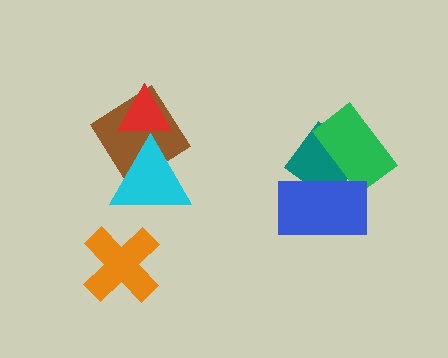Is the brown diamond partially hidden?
Yes, it is partially covered by another shape.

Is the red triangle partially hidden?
Yes, it is partially covered by another shape.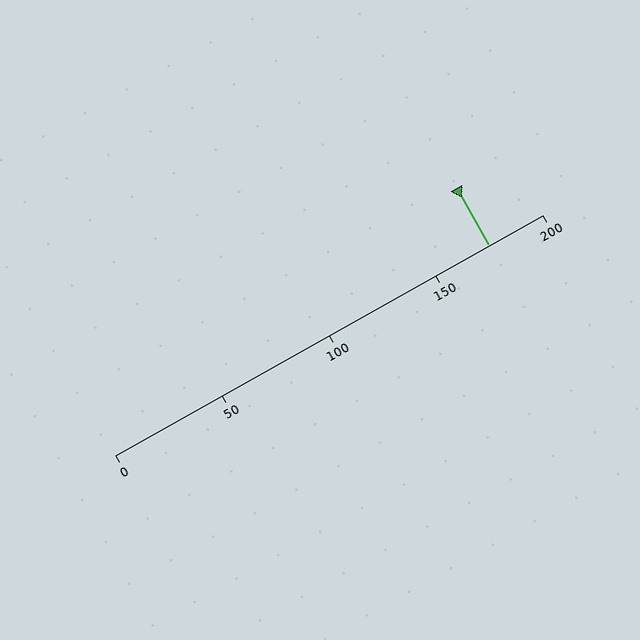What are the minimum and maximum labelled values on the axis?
The axis runs from 0 to 200.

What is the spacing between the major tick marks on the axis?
The major ticks are spaced 50 apart.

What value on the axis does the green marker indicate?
The marker indicates approximately 175.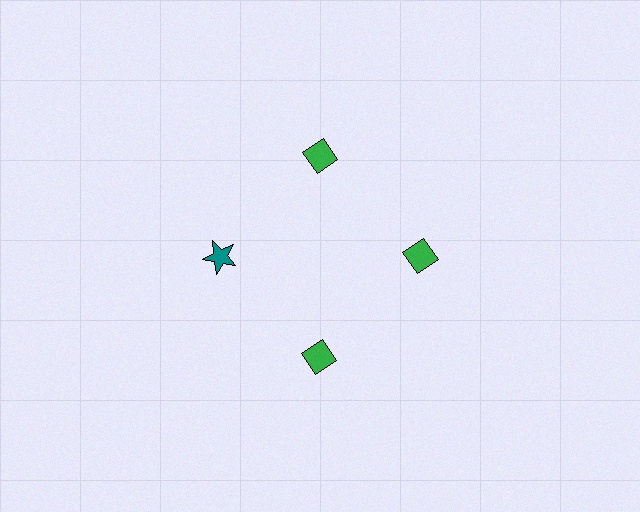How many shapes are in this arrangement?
There are 4 shapes arranged in a ring pattern.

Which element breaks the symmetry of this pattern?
The teal star at roughly the 9 o'clock position breaks the symmetry. All other shapes are green diamonds.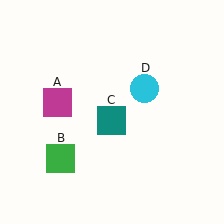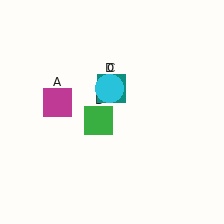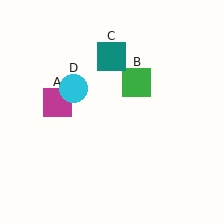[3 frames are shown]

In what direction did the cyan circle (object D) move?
The cyan circle (object D) moved left.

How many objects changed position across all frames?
3 objects changed position: green square (object B), teal square (object C), cyan circle (object D).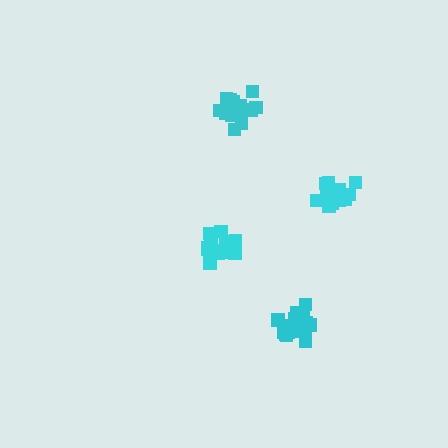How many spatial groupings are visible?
There are 4 spatial groupings.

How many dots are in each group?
Group 1: 20 dots, Group 2: 20 dots, Group 3: 16 dots, Group 4: 15 dots (71 total).